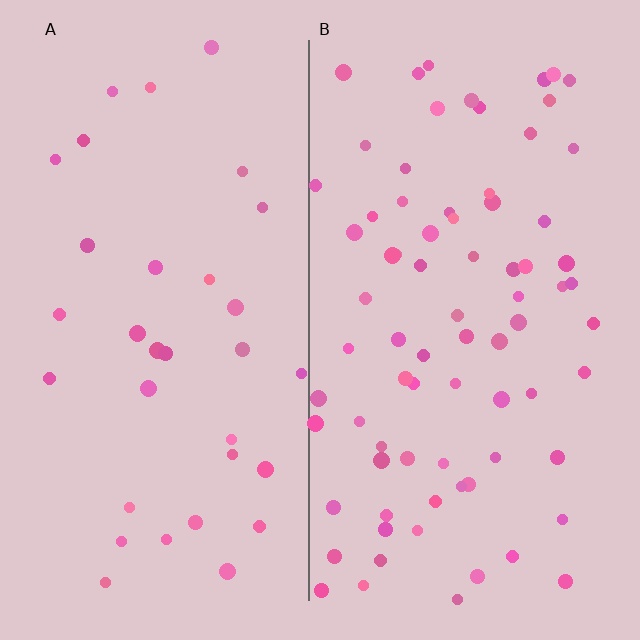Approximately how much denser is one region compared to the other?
Approximately 2.3× — region B over region A.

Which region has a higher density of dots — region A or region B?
B (the right).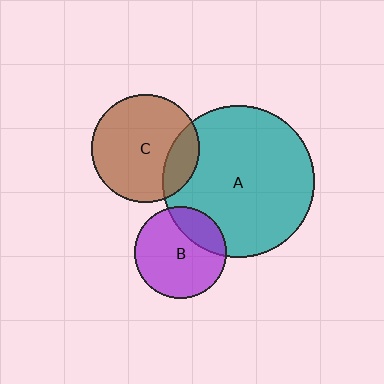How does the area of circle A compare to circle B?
Approximately 2.7 times.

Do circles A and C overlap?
Yes.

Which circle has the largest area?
Circle A (teal).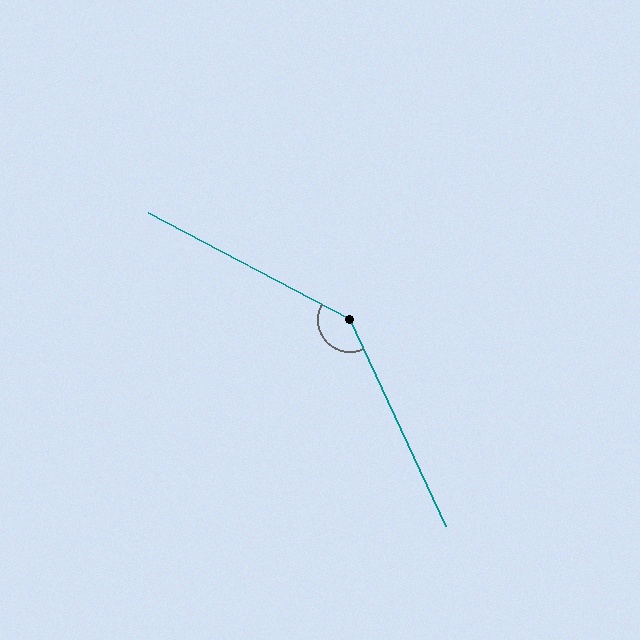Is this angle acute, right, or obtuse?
It is obtuse.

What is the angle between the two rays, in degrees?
Approximately 143 degrees.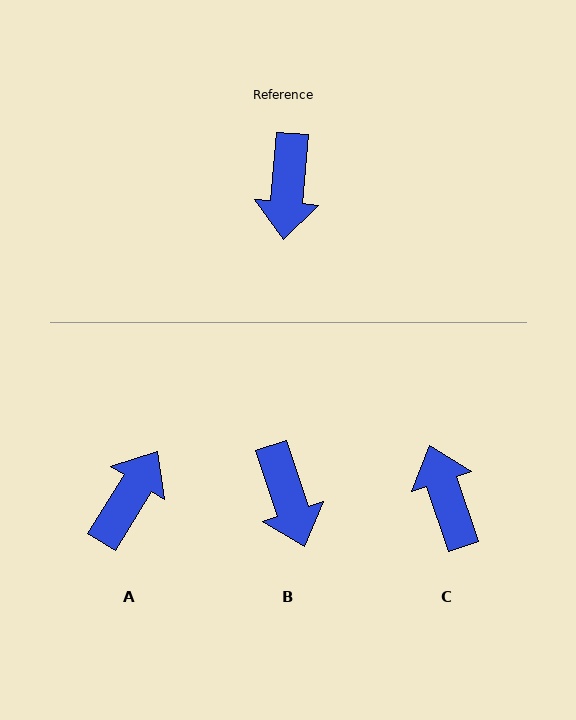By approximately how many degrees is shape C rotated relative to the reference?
Approximately 156 degrees clockwise.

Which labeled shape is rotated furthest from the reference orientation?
C, about 156 degrees away.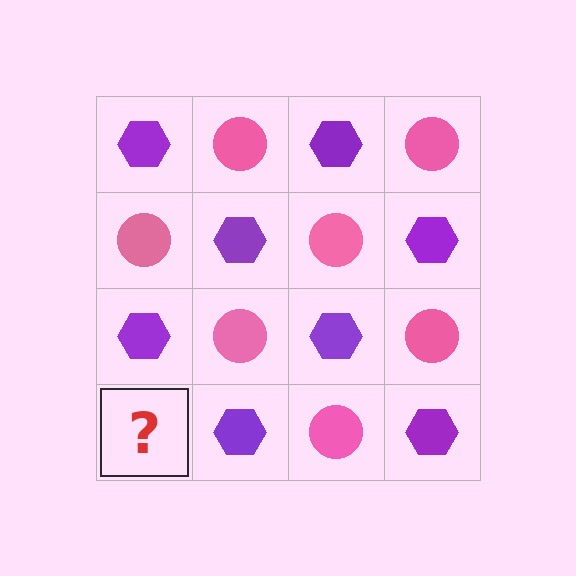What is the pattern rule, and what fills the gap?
The rule is that it alternates purple hexagon and pink circle in a checkerboard pattern. The gap should be filled with a pink circle.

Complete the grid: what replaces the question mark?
The question mark should be replaced with a pink circle.